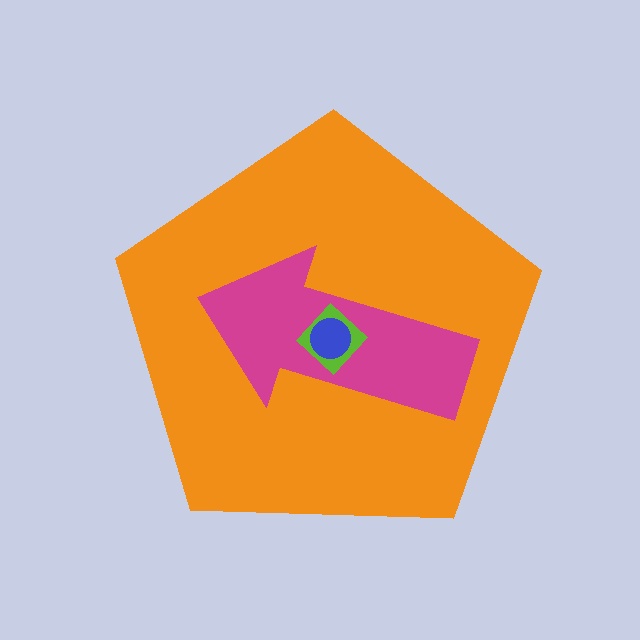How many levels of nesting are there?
4.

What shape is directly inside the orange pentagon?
The magenta arrow.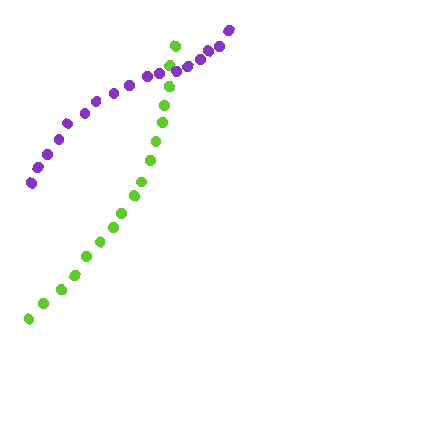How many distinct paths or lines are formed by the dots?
There are 2 distinct paths.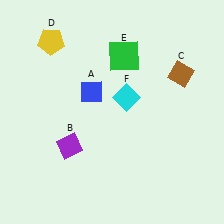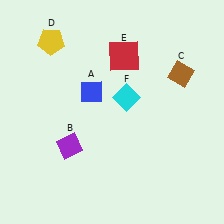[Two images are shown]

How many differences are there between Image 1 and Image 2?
There is 1 difference between the two images.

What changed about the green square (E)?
In Image 1, E is green. In Image 2, it changed to red.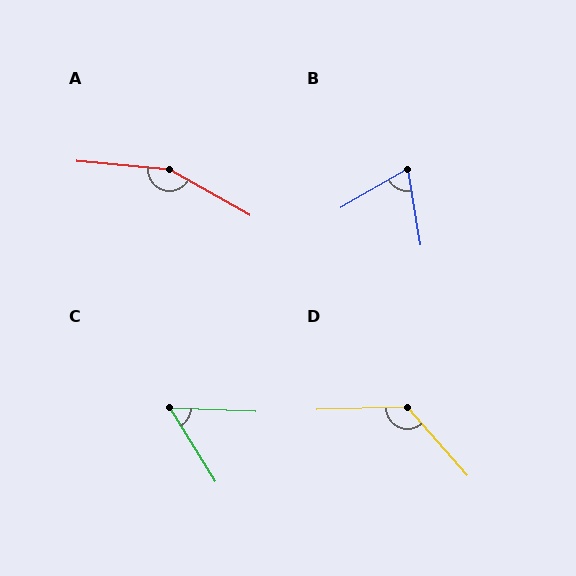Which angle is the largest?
A, at approximately 156 degrees.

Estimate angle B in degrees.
Approximately 69 degrees.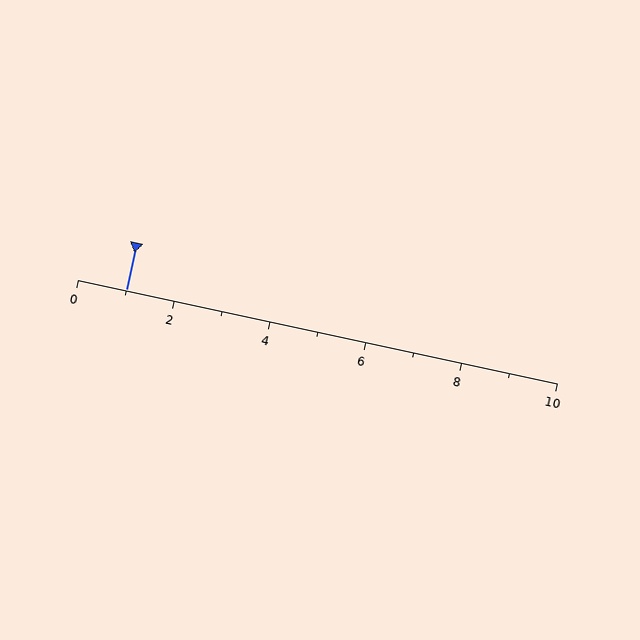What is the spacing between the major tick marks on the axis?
The major ticks are spaced 2 apart.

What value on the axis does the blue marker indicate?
The marker indicates approximately 1.